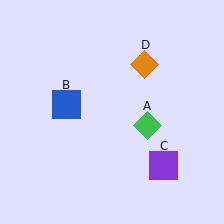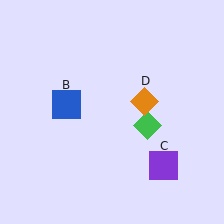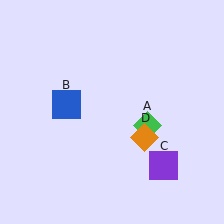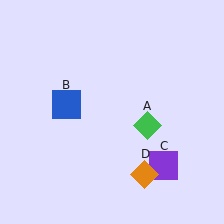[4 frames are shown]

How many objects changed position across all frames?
1 object changed position: orange diamond (object D).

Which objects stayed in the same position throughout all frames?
Green diamond (object A) and blue square (object B) and purple square (object C) remained stationary.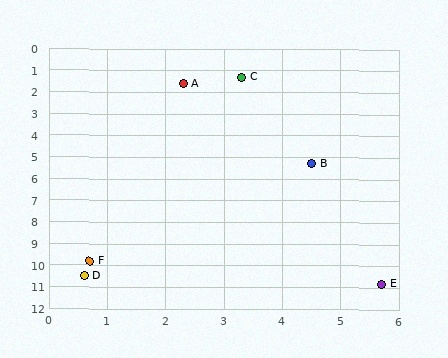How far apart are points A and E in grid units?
Points A and E are about 9.8 grid units apart.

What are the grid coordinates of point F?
Point F is at approximately (0.7, 9.8).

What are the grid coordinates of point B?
Point B is at approximately (4.5, 5.3).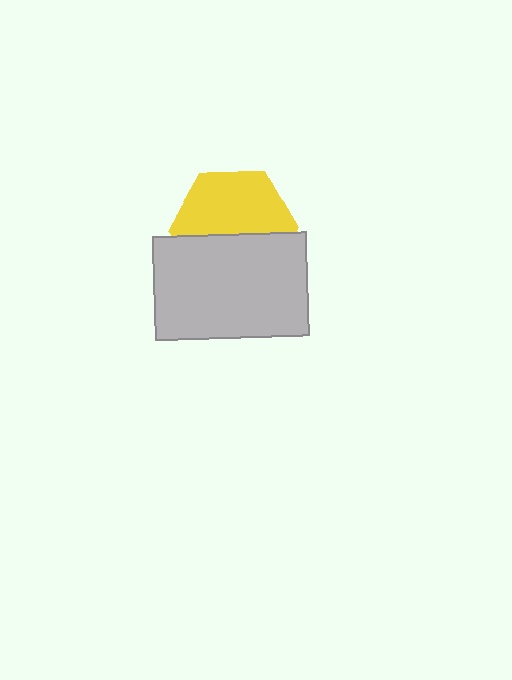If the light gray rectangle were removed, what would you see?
You would see the complete yellow hexagon.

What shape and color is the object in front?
The object in front is a light gray rectangle.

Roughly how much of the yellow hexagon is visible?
About half of it is visible (roughly 56%).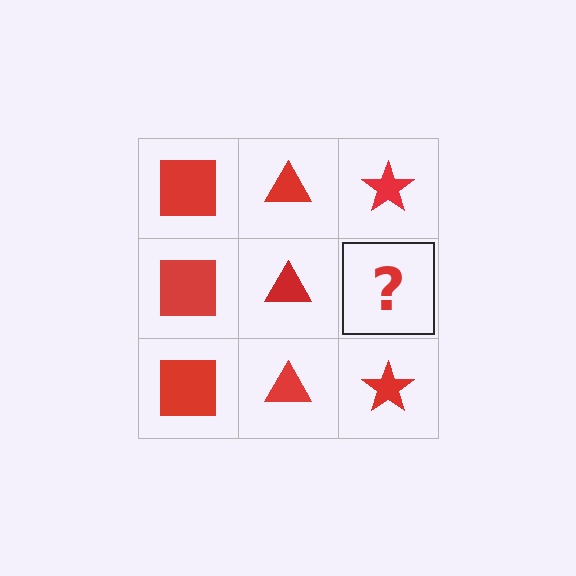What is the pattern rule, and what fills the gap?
The rule is that each column has a consistent shape. The gap should be filled with a red star.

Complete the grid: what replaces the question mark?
The question mark should be replaced with a red star.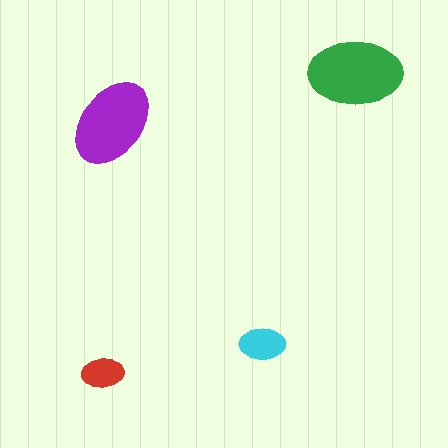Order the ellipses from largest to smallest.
the green one, the purple one, the cyan one, the red one.